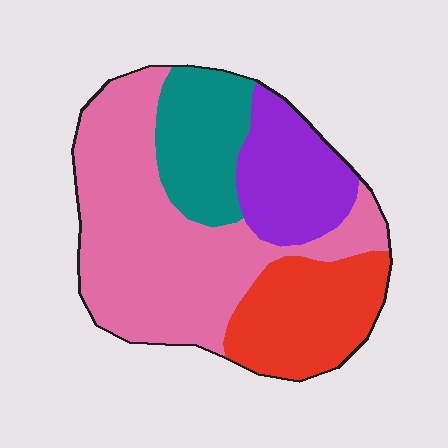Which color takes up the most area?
Pink, at roughly 45%.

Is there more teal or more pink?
Pink.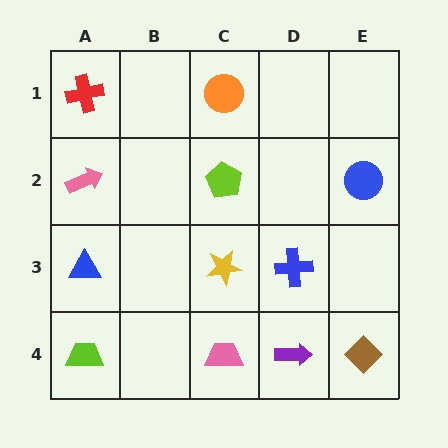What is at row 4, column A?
A lime trapezoid.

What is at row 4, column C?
A pink trapezoid.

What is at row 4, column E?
A brown diamond.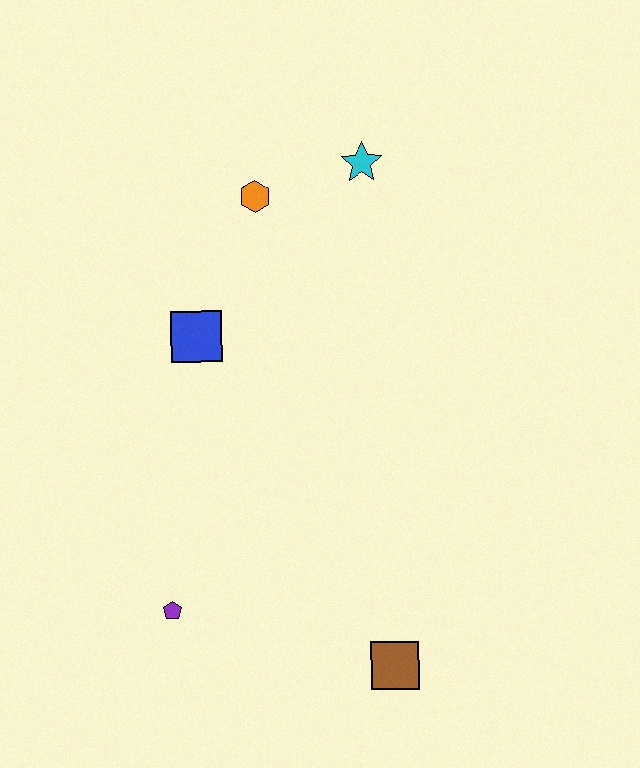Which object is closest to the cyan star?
The orange hexagon is closest to the cyan star.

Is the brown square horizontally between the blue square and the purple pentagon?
No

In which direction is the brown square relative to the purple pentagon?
The brown square is to the right of the purple pentagon.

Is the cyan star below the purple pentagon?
No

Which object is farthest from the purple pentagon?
The cyan star is farthest from the purple pentagon.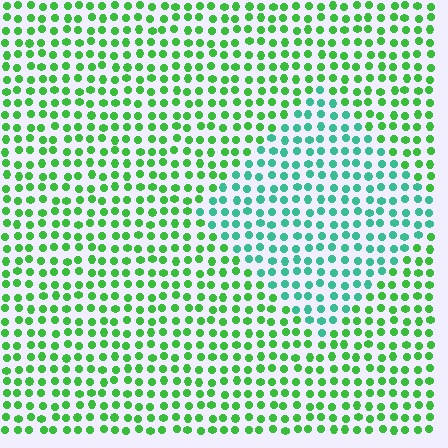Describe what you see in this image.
The image is filled with small green elements in a uniform arrangement. A diamond-shaped region is visible where the elements are tinted to a slightly different hue, forming a subtle color boundary.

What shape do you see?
I see a diamond.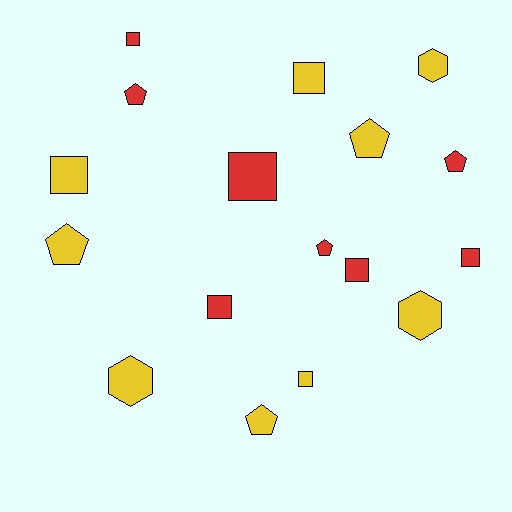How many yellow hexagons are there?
There are 3 yellow hexagons.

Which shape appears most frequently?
Square, with 8 objects.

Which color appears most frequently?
Yellow, with 9 objects.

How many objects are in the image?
There are 17 objects.